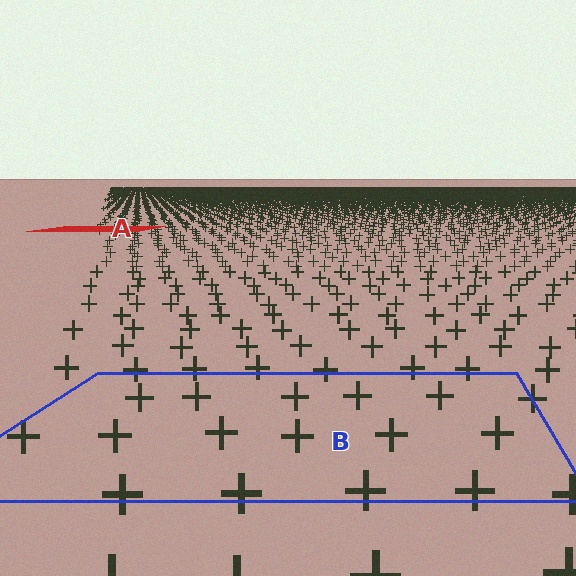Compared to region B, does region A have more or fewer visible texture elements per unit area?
Region A has more texture elements per unit area — they are packed more densely because it is farther away.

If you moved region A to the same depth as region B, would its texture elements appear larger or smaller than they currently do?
They would appear larger. At a closer depth, the same texture elements are projected at a bigger on-screen size.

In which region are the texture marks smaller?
The texture marks are smaller in region A, because it is farther away.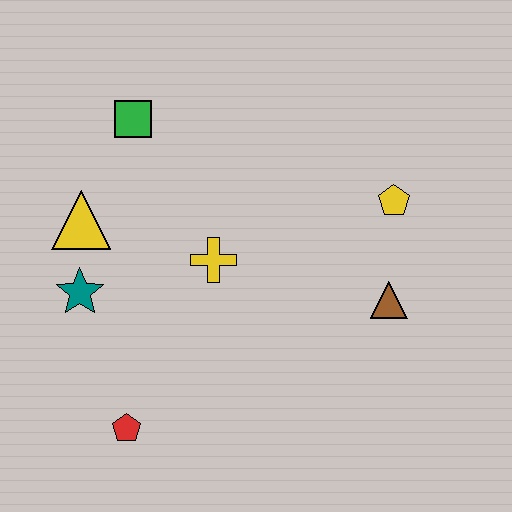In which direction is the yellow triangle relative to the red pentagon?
The yellow triangle is above the red pentagon.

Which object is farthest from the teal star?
The yellow pentagon is farthest from the teal star.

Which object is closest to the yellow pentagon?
The brown triangle is closest to the yellow pentagon.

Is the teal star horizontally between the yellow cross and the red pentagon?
No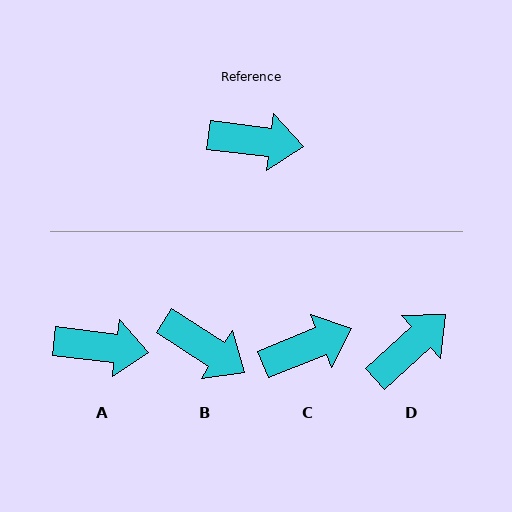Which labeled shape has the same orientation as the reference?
A.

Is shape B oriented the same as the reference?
No, it is off by about 26 degrees.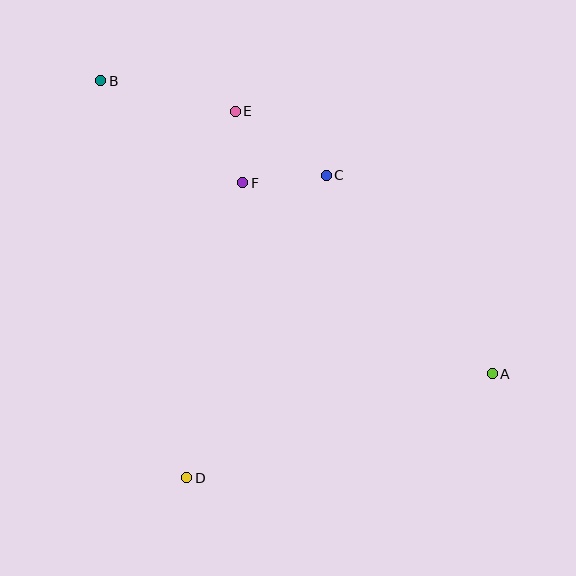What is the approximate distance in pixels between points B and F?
The distance between B and F is approximately 175 pixels.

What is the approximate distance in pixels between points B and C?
The distance between B and C is approximately 244 pixels.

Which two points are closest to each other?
Points E and F are closest to each other.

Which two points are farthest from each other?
Points A and B are farthest from each other.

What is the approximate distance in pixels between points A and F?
The distance between A and F is approximately 314 pixels.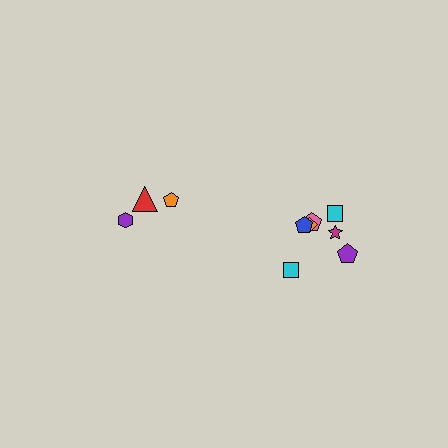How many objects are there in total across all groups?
There are 10 objects.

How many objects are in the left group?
There are 3 objects.